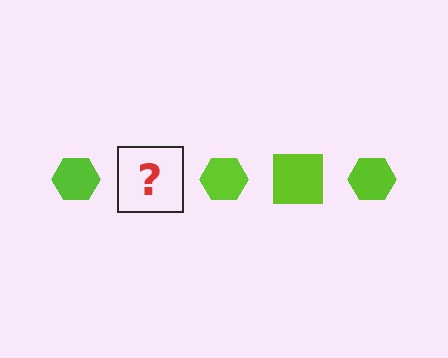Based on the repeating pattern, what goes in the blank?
The blank should be a lime square.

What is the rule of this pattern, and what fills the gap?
The rule is that the pattern cycles through hexagon, square shapes in lime. The gap should be filled with a lime square.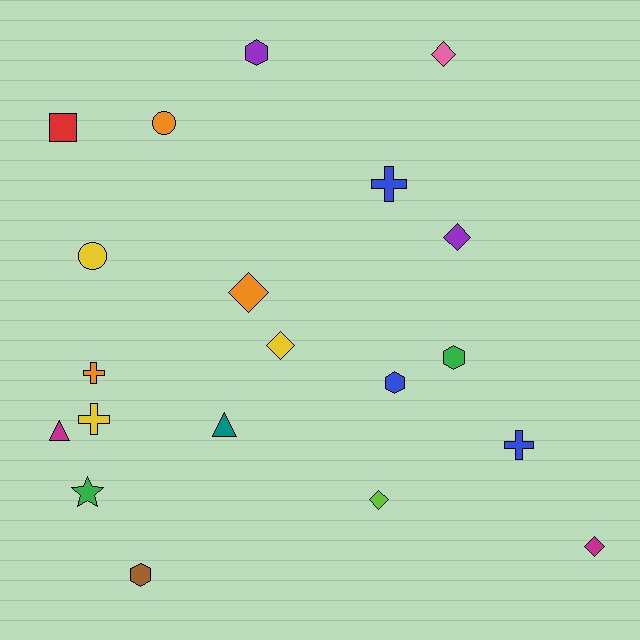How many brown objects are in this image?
There is 1 brown object.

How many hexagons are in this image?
There are 4 hexagons.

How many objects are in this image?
There are 20 objects.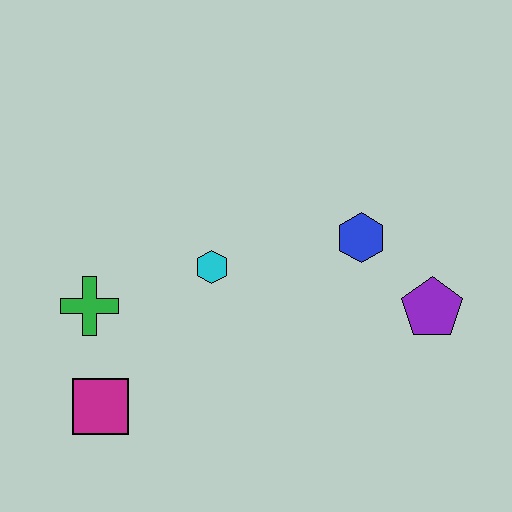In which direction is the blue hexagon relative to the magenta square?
The blue hexagon is to the right of the magenta square.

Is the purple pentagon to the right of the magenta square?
Yes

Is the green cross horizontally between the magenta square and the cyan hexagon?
No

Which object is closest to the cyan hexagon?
The green cross is closest to the cyan hexagon.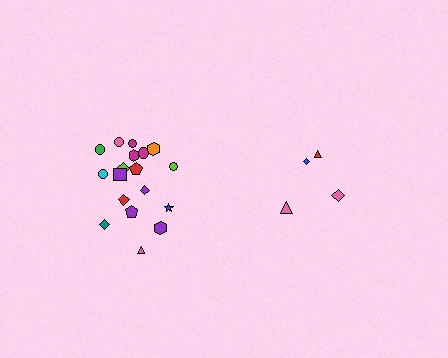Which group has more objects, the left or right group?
The left group.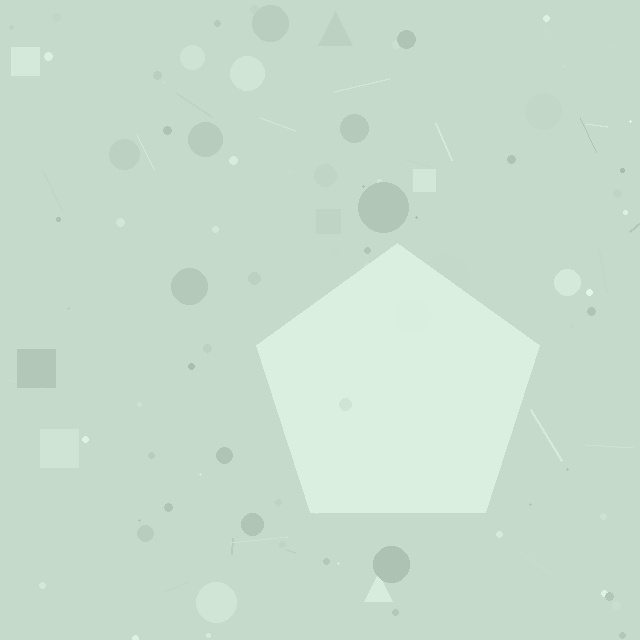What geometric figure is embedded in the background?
A pentagon is embedded in the background.